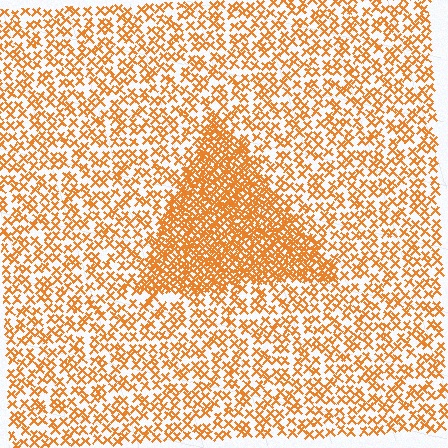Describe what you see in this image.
The image contains small orange elements arranged at two different densities. A triangle-shaped region is visible where the elements are more densely packed than the surrounding area.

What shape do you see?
I see a triangle.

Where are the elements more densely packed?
The elements are more densely packed inside the triangle boundary.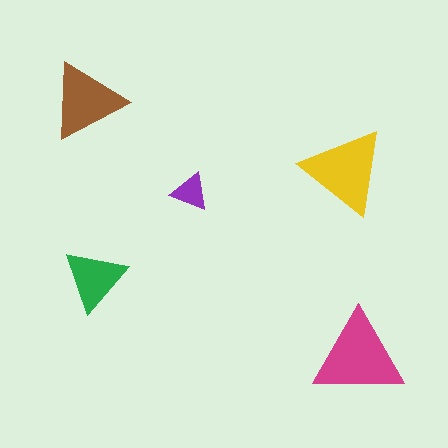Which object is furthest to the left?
The brown triangle is leftmost.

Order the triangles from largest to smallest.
the magenta one, the yellow one, the brown one, the green one, the purple one.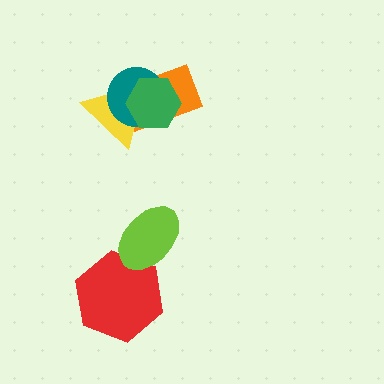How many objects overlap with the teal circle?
3 objects overlap with the teal circle.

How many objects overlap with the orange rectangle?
3 objects overlap with the orange rectangle.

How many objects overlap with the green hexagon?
3 objects overlap with the green hexagon.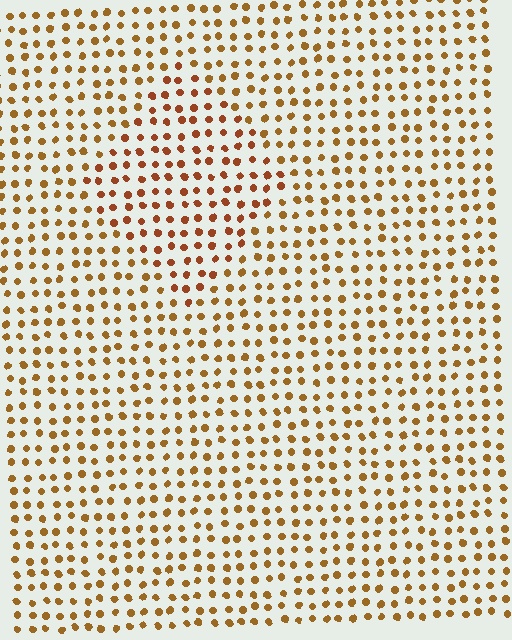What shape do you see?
I see a diamond.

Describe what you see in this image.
The image is filled with small brown elements in a uniform arrangement. A diamond-shaped region is visible where the elements are tinted to a slightly different hue, forming a subtle color boundary.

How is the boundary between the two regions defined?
The boundary is defined purely by a slight shift in hue (about 19 degrees). Spacing, size, and orientation are identical on both sides.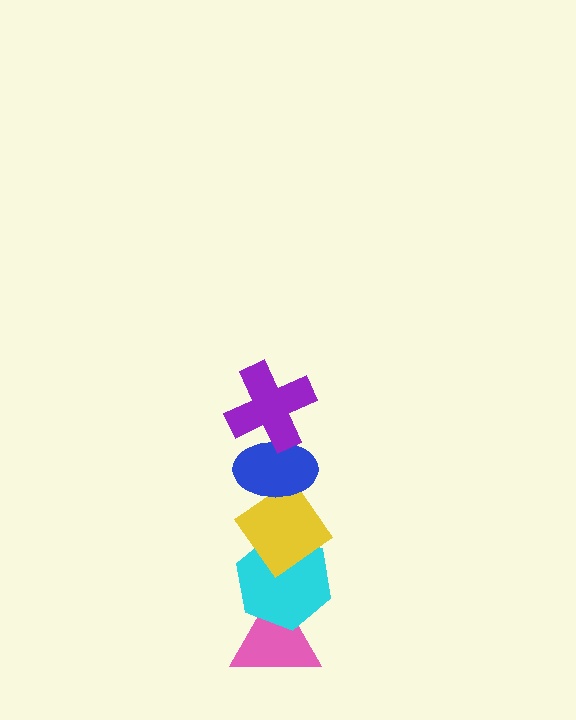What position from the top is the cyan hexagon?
The cyan hexagon is 4th from the top.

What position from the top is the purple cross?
The purple cross is 1st from the top.